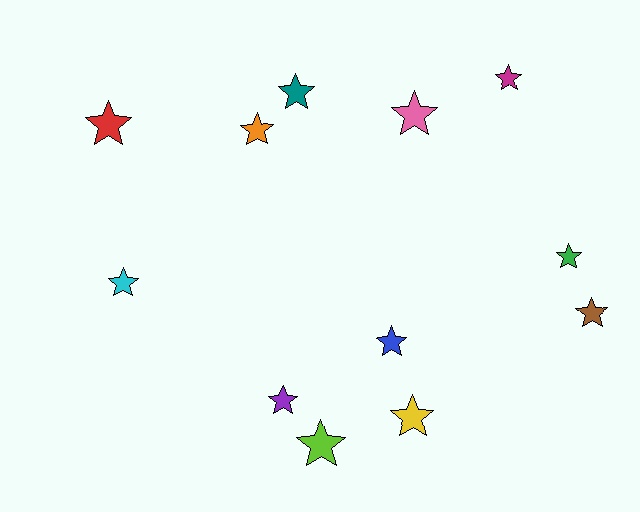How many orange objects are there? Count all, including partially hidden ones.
There is 1 orange object.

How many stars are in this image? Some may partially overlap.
There are 12 stars.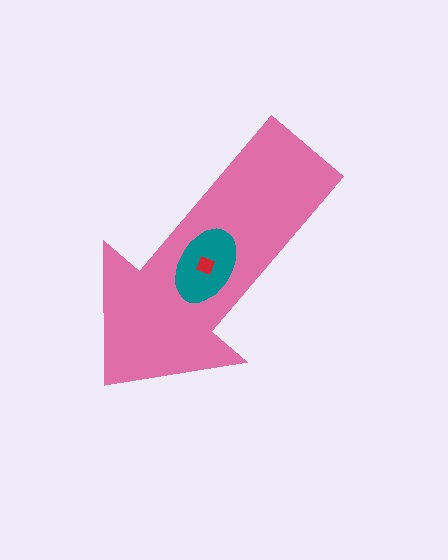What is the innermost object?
The red diamond.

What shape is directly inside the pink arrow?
The teal ellipse.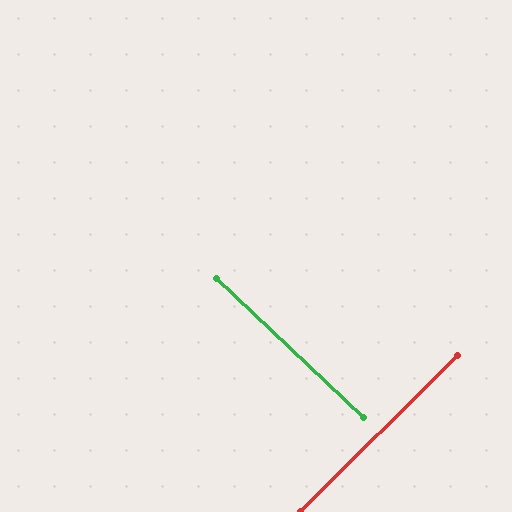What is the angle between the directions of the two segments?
Approximately 88 degrees.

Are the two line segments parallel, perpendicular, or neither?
Perpendicular — they meet at approximately 88°.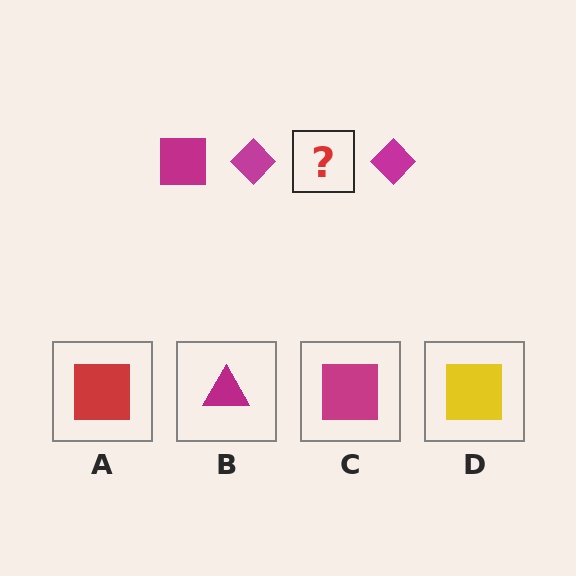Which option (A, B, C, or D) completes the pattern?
C.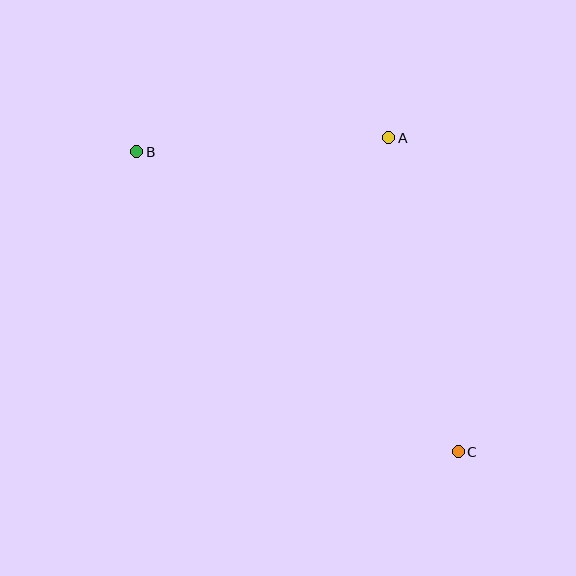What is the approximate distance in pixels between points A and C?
The distance between A and C is approximately 322 pixels.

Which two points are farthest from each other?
Points B and C are farthest from each other.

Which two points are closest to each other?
Points A and B are closest to each other.